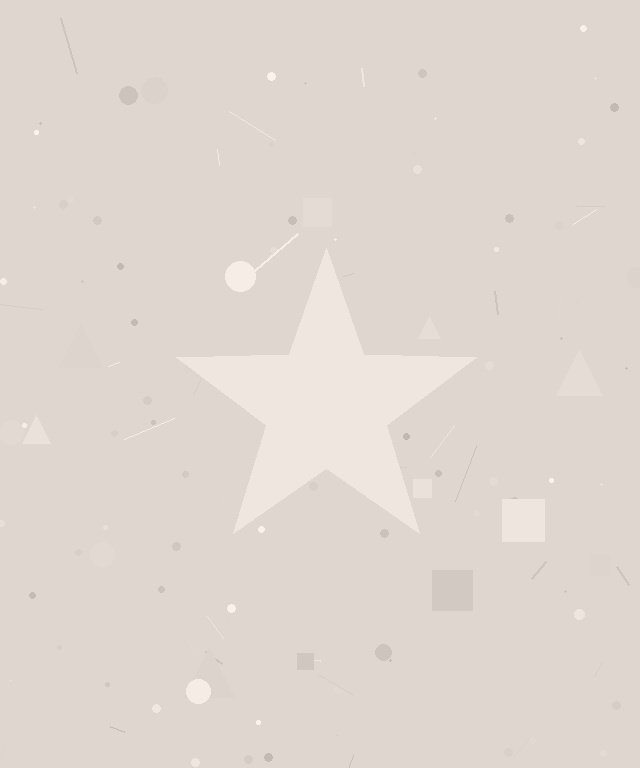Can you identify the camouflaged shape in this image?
The camouflaged shape is a star.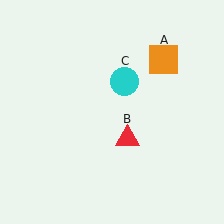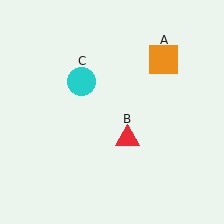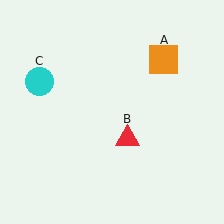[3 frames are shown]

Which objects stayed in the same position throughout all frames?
Orange square (object A) and red triangle (object B) remained stationary.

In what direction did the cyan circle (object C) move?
The cyan circle (object C) moved left.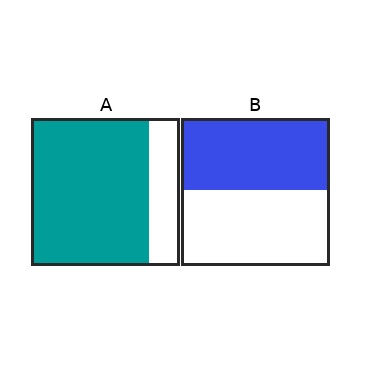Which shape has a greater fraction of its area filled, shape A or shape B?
Shape A.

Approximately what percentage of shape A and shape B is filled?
A is approximately 80% and B is approximately 50%.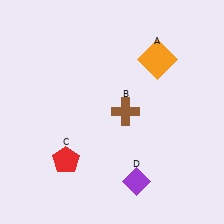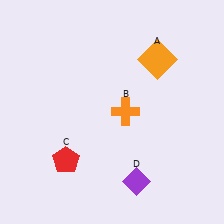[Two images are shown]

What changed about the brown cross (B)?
In Image 1, B is brown. In Image 2, it changed to orange.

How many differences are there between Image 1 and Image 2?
There is 1 difference between the two images.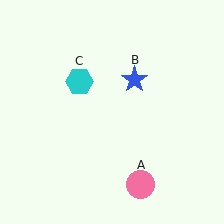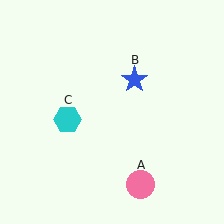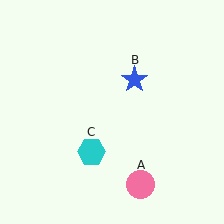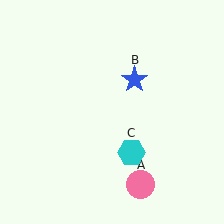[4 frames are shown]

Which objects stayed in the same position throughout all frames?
Pink circle (object A) and blue star (object B) remained stationary.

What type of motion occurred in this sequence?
The cyan hexagon (object C) rotated counterclockwise around the center of the scene.